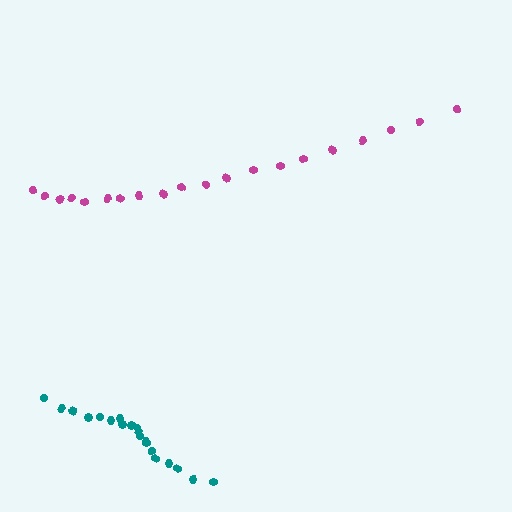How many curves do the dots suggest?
There are 2 distinct paths.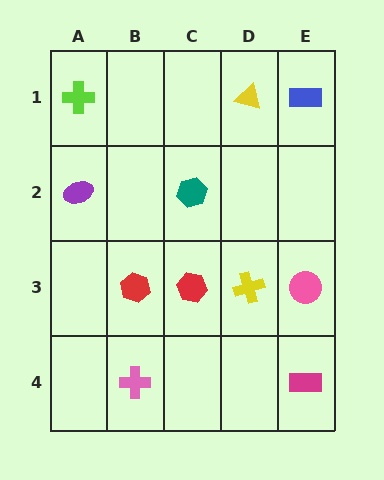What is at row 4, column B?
A pink cross.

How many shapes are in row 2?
2 shapes.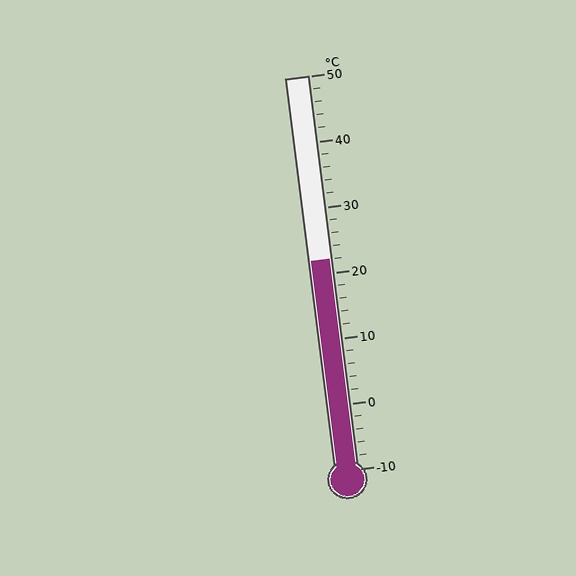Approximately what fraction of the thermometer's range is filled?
The thermometer is filled to approximately 55% of its range.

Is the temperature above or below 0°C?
The temperature is above 0°C.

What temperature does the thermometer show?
The thermometer shows approximately 22°C.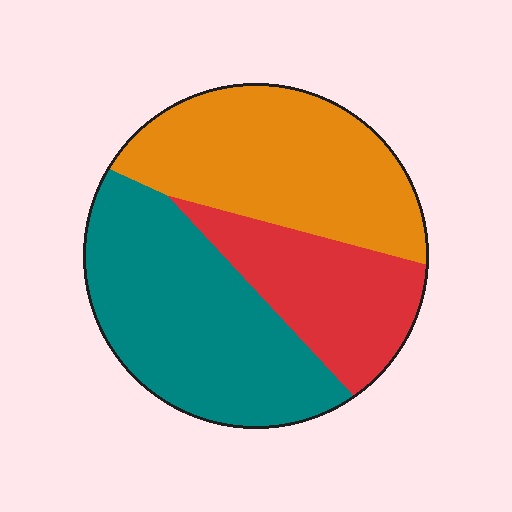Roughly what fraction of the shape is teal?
Teal covers around 40% of the shape.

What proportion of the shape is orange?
Orange takes up about three eighths (3/8) of the shape.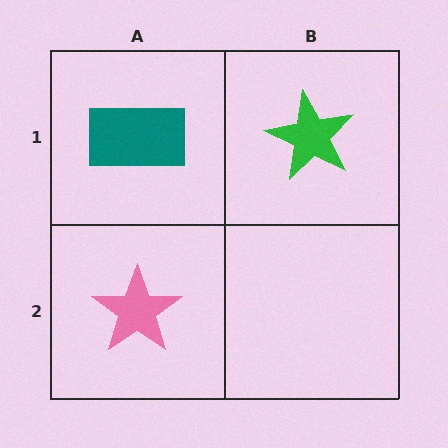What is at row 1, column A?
A teal rectangle.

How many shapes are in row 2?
1 shape.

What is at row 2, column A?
A pink star.